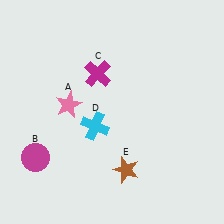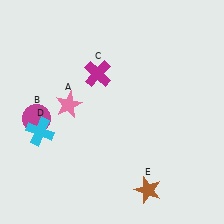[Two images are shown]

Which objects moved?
The objects that moved are: the magenta circle (B), the cyan cross (D), the brown star (E).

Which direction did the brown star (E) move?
The brown star (E) moved right.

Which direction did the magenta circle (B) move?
The magenta circle (B) moved up.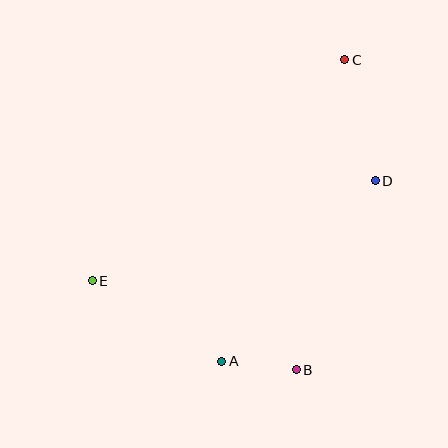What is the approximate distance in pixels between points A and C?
The distance between A and C is approximately 326 pixels.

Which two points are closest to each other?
Points A and B are closest to each other.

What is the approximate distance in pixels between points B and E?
The distance between B and E is approximately 223 pixels.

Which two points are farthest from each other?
Points C and E are farthest from each other.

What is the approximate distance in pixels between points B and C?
The distance between B and C is approximately 314 pixels.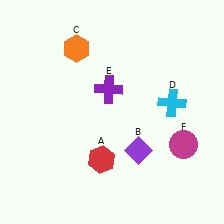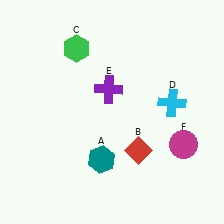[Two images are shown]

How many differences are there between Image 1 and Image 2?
There are 3 differences between the two images.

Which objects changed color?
A changed from red to teal. B changed from purple to red. C changed from orange to green.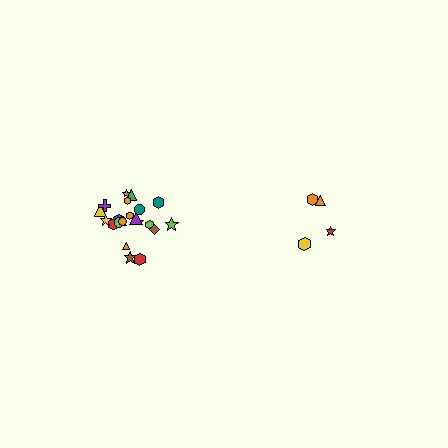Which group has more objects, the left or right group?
The left group.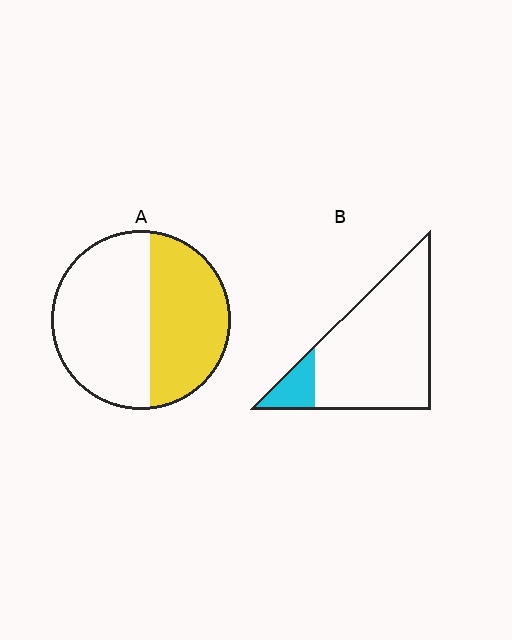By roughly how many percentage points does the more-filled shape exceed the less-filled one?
By roughly 30 percentage points (A over B).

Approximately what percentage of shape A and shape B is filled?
A is approximately 45% and B is approximately 15%.